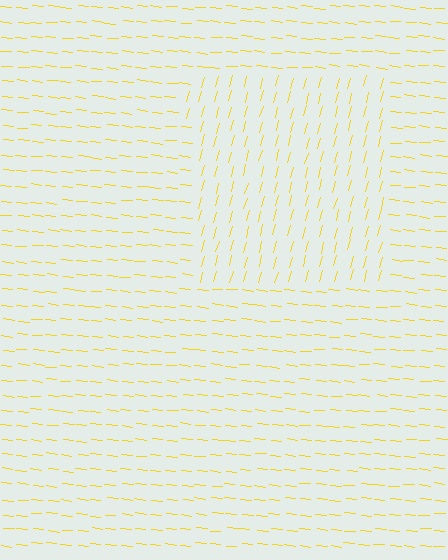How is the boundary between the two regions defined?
The boundary is defined purely by a change in line orientation (approximately 80 degrees difference). All lines are the same color and thickness.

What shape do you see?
I see a rectangle.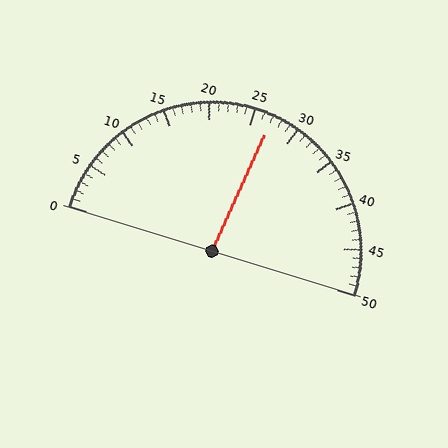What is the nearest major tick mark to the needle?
The nearest major tick mark is 25.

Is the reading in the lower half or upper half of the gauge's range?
The reading is in the upper half of the range (0 to 50).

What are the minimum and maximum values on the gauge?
The gauge ranges from 0 to 50.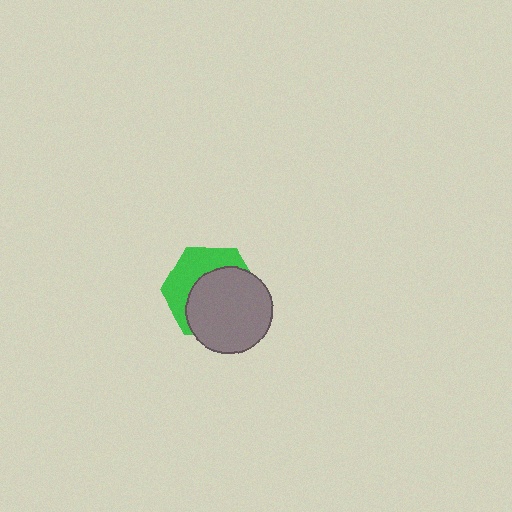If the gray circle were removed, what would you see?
You would see the complete green hexagon.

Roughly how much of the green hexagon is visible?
A small part of it is visible (roughly 40%).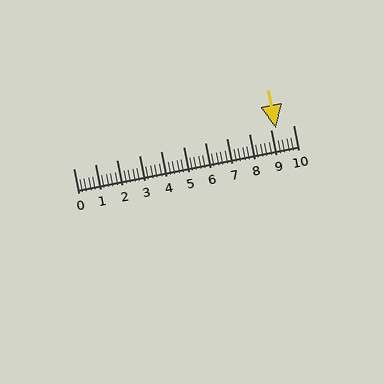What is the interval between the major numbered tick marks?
The major tick marks are spaced 1 units apart.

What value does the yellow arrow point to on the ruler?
The yellow arrow points to approximately 9.2.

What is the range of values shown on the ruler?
The ruler shows values from 0 to 10.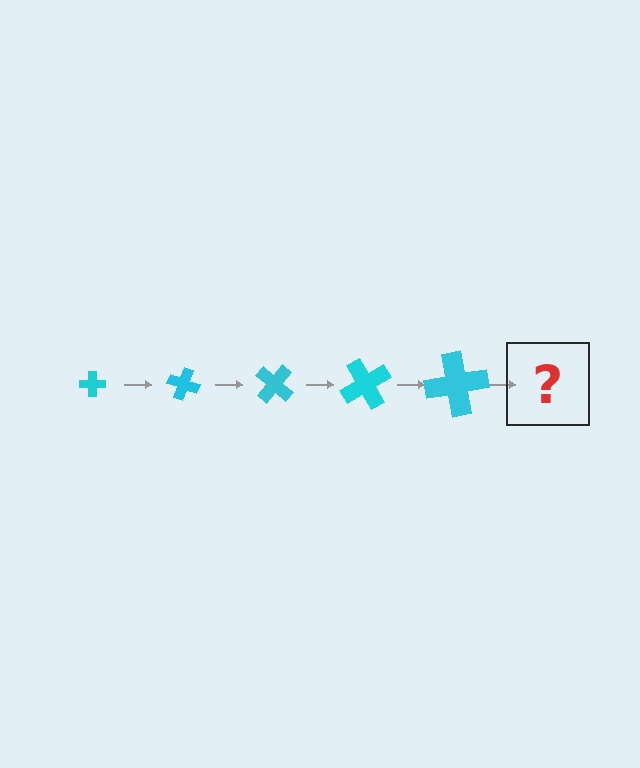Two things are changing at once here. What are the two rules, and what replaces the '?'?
The two rules are that the cross grows larger each step and it rotates 20 degrees each step. The '?' should be a cross, larger than the previous one and rotated 100 degrees from the start.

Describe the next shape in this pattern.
It should be a cross, larger than the previous one and rotated 100 degrees from the start.